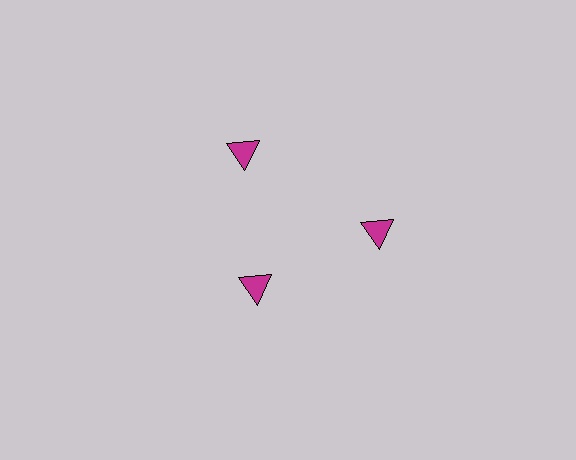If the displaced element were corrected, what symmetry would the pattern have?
It would have 3-fold rotational symmetry — the pattern would map onto itself every 120 degrees.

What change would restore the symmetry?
The symmetry would be restored by moving it outward, back onto the ring so that all 3 triangles sit at equal angles and equal distance from the center.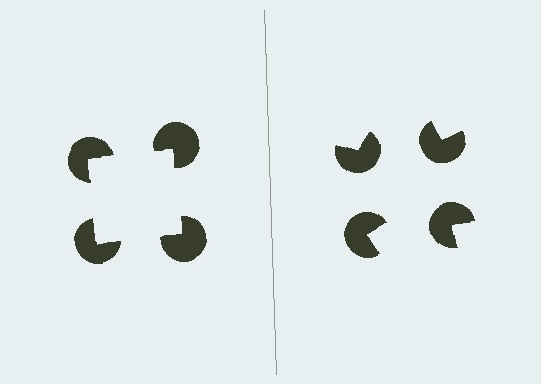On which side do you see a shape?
An illusory square appears on the left side. On the right side the wedge cuts are rotated, so no coherent shape forms.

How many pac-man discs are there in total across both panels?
8 — 4 on each side.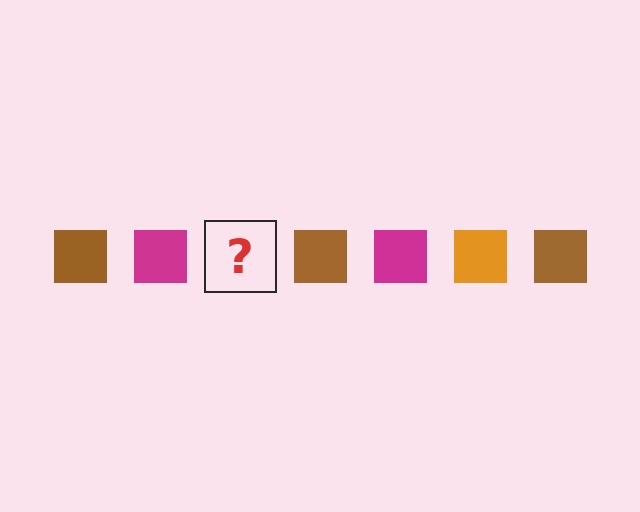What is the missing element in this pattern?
The missing element is an orange square.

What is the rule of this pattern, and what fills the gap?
The rule is that the pattern cycles through brown, magenta, orange squares. The gap should be filled with an orange square.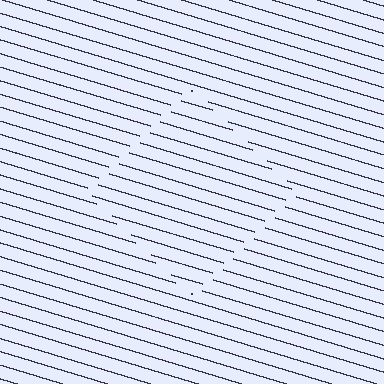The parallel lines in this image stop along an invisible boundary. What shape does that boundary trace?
An illusory square. The interior of the shape contains the same grating, shifted by half a period — the contour is defined by the phase discontinuity where line-ends from the inner and outer gratings abut.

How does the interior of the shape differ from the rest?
The interior of the shape contains the same grating, shifted by half a period — the contour is defined by the phase discontinuity where line-ends from the inner and outer gratings abut.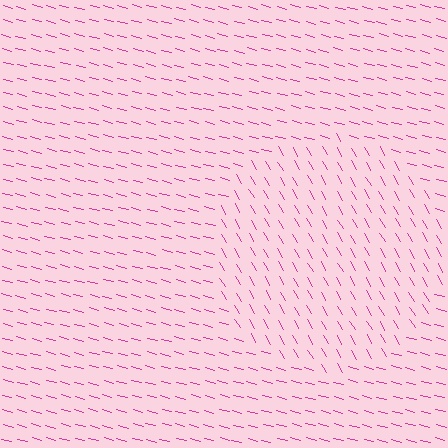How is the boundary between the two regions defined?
The boundary is defined purely by a change in line orientation (approximately 45 degrees difference). All lines are the same color and thickness.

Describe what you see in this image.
The image is filled with small magenta line segments. A circle region in the image has lines oriented differently from the surrounding lines, creating a visible texture boundary.